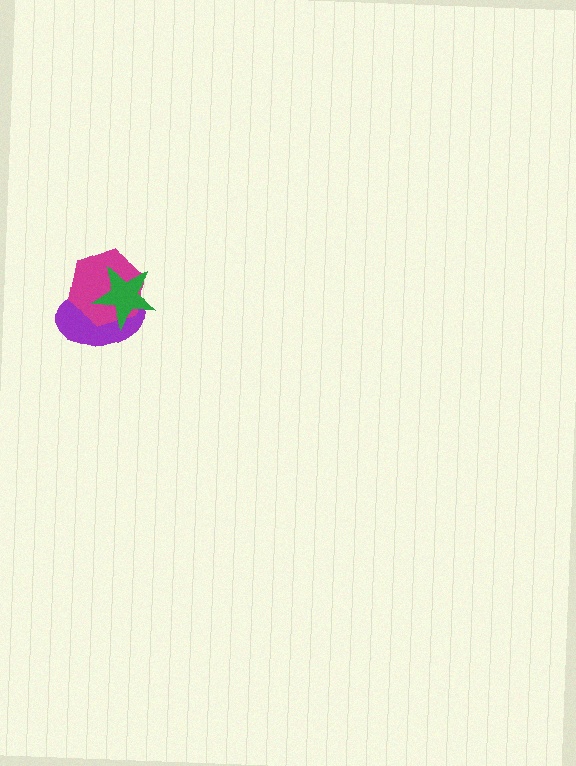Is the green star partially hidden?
No, no other shape covers it.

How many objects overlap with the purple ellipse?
2 objects overlap with the purple ellipse.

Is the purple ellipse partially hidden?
Yes, it is partially covered by another shape.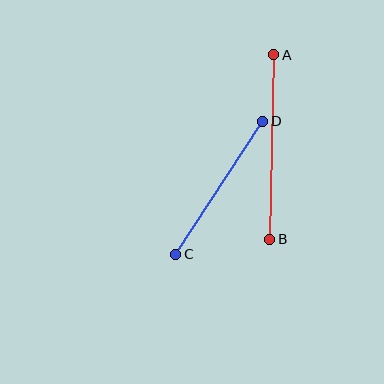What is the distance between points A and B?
The distance is approximately 185 pixels.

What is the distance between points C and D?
The distance is approximately 159 pixels.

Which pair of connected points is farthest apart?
Points A and B are farthest apart.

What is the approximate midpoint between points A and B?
The midpoint is at approximately (272, 147) pixels.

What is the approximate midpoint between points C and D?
The midpoint is at approximately (219, 188) pixels.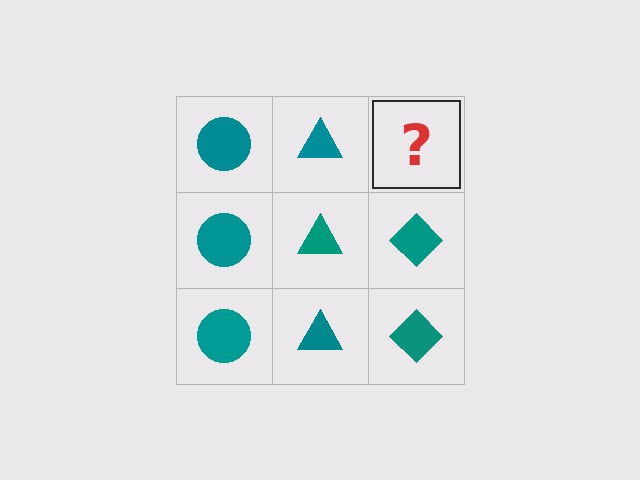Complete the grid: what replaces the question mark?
The question mark should be replaced with a teal diamond.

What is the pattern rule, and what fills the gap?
The rule is that each column has a consistent shape. The gap should be filled with a teal diamond.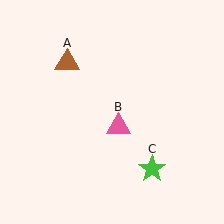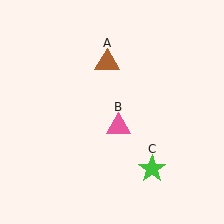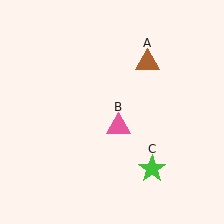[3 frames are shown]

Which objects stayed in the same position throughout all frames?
Pink triangle (object B) and green star (object C) remained stationary.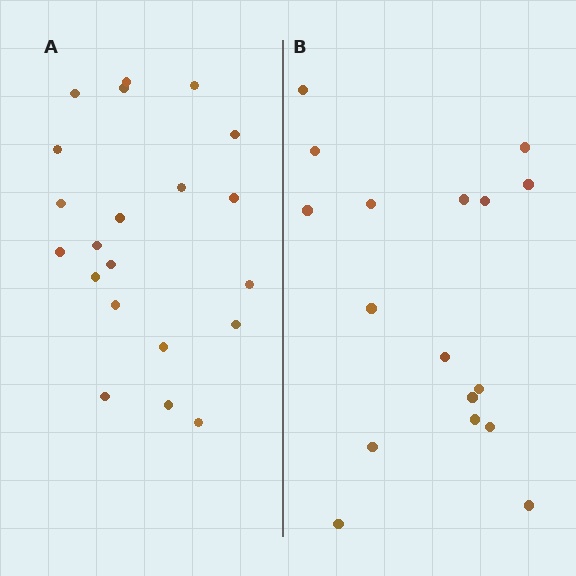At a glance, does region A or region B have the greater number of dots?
Region A (the left region) has more dots.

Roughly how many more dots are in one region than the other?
Region A has about 4 more dots than region B.